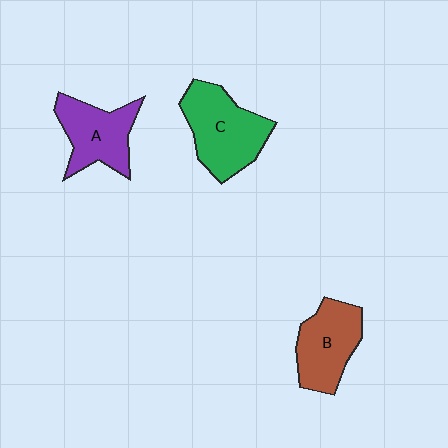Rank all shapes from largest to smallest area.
From largest to smallest: C (green), B (brown), A (purple).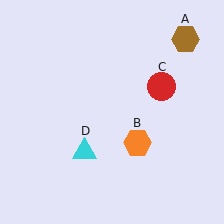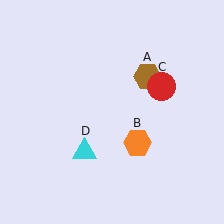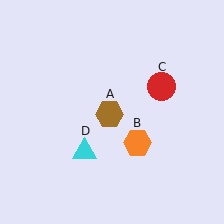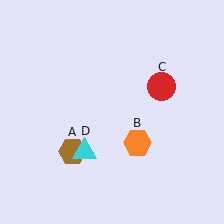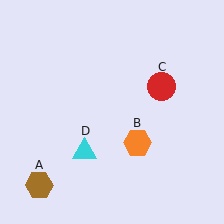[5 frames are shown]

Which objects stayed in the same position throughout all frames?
Orange hexagon (object B) and red circle (object C) and cyan triangle (object D) remained stationary.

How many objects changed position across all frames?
1 object changed position: brown hexagon (object A).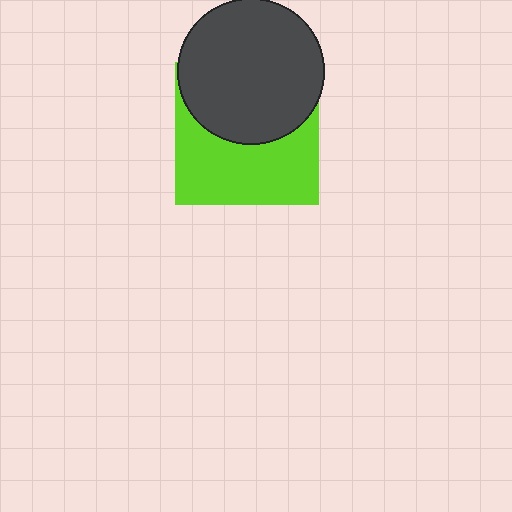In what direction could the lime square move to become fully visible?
The lime square could move down. That would shift it out from behind the dark gray circle entirely.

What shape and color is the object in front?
The object in front is a dark gray circle.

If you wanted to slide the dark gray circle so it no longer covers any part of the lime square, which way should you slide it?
Slide it up — that is the most direct way to separate the two shapes.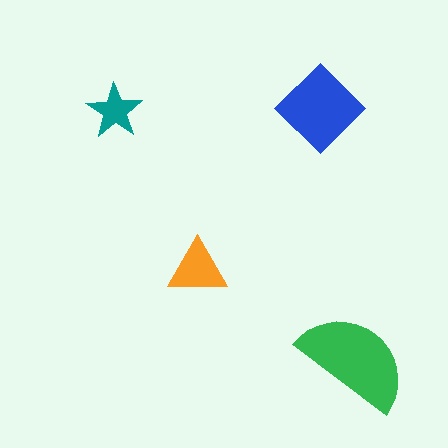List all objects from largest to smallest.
The green semicircle, the blue diamond, the orange triangle, the teal star.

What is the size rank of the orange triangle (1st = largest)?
3rd.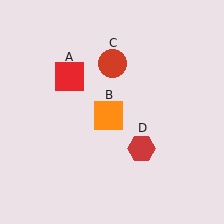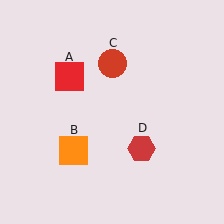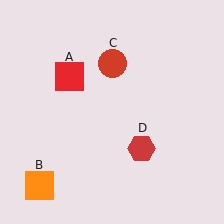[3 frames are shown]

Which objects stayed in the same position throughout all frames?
Red square (object A) and red circle (object C) and red hexagon (object D) remained stationary.